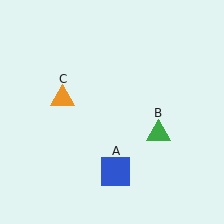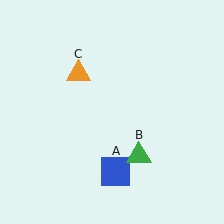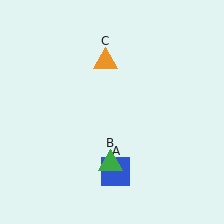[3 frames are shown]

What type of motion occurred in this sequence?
The green triangle (object B), orange triangle (object C) rotated clockwise around the center of the scene.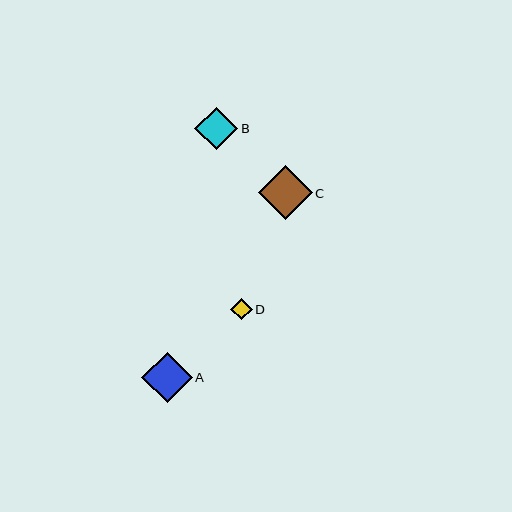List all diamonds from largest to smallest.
From largest to smallest: C, A, B, D.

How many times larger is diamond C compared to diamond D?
Diamond C is approximately 2.5 times the size of diamond D.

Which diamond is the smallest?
Diamond D is the smallest with a size of approximately 22 pixels.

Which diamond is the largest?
Diamond C is the largest with a size of approximately 53 pixels.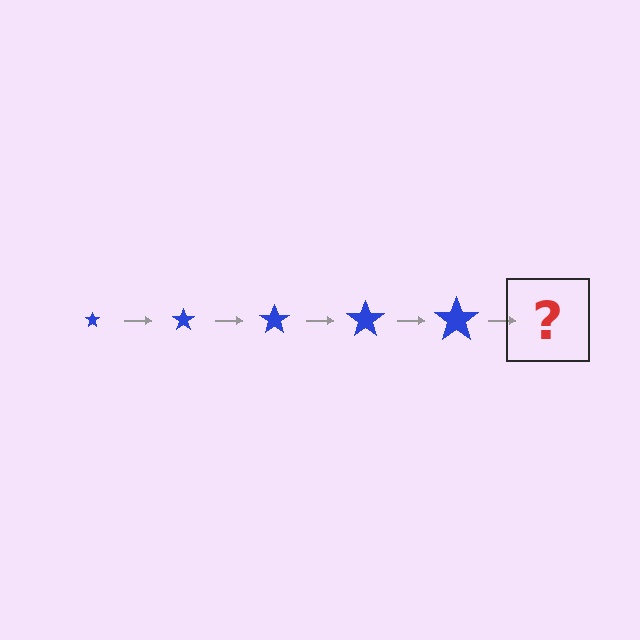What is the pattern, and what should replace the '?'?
The pattern is that the star gets progressively larger each step. The '?' should be a blue star, larger than the previous one.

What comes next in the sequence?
The next element should be a blue star, larger than the previous one.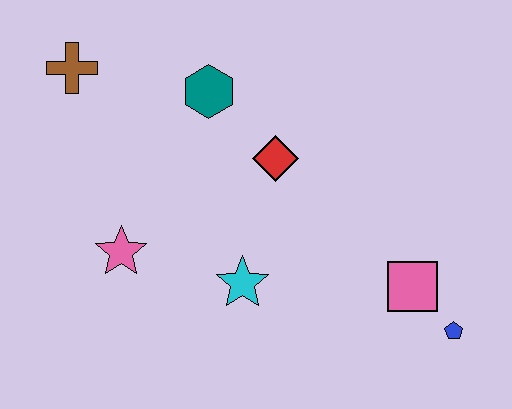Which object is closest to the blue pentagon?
The pink square is closest to the blue pentagon.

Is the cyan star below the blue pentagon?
No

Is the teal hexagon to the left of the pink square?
Yes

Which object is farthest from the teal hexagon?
The blue pentagon is farthest from the teal hexagon.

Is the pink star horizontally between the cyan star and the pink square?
No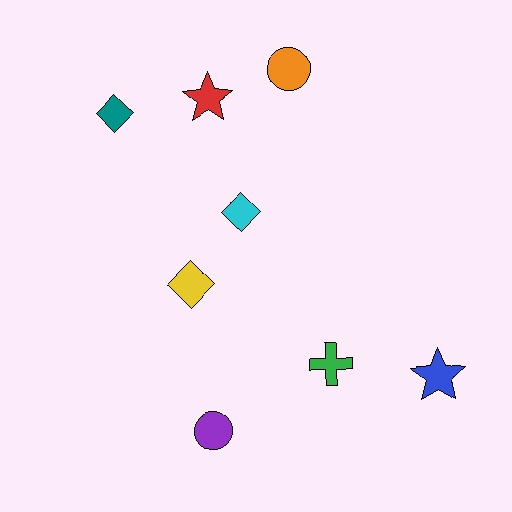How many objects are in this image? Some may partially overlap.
There are 8 objects.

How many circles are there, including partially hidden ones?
There are 2 circles.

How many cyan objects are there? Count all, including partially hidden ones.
There is 1 cyan object.